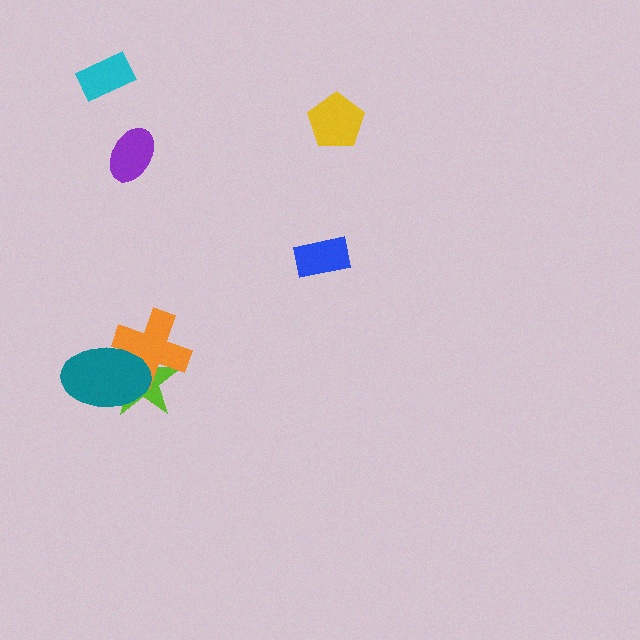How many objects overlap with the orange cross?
2 objects overlap with the orange cross.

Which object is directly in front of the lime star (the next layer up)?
The orange cross is directly in front of the lime star.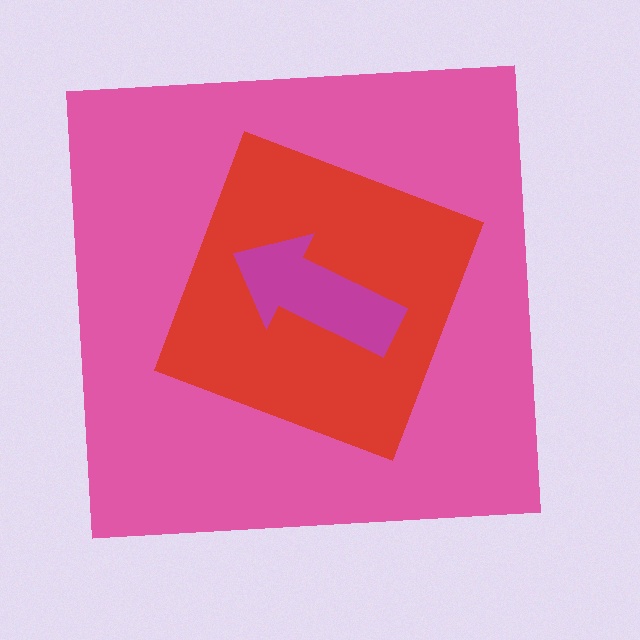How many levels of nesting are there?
3.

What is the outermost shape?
The pink square.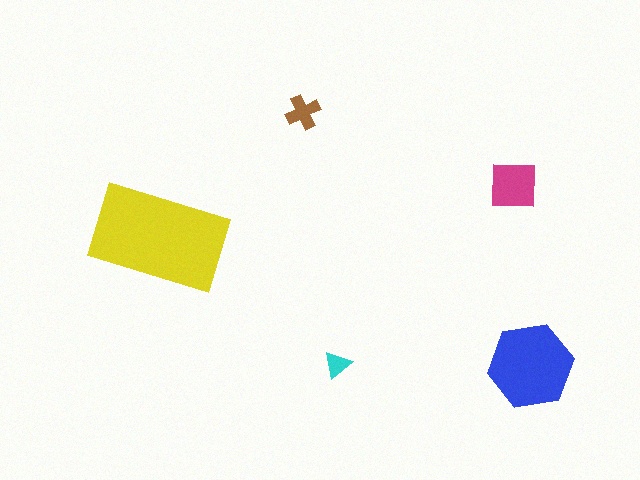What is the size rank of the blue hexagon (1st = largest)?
2nd.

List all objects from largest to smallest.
The yellow rectangle, the blue hexagon, the magenta square, the brown cross, the cyan triangle.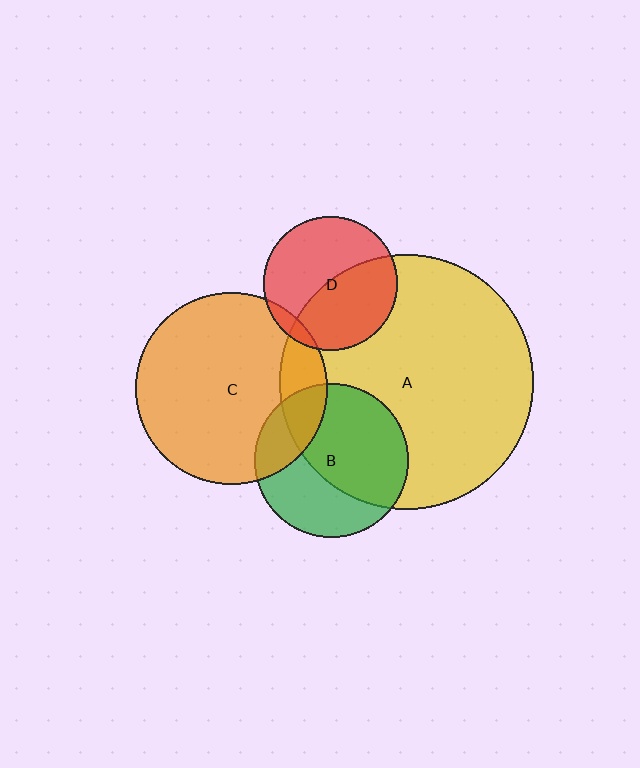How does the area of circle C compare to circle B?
Approximately 1.5 times.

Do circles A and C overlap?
Yes.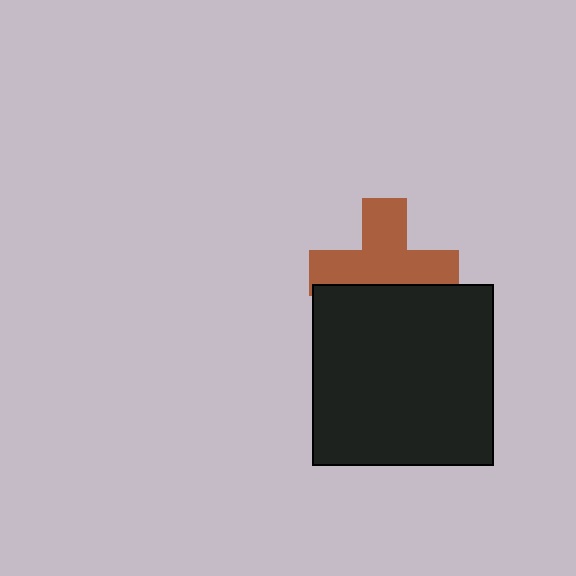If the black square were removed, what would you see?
You would see the complete brown cross.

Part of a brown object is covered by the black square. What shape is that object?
It is a cross.